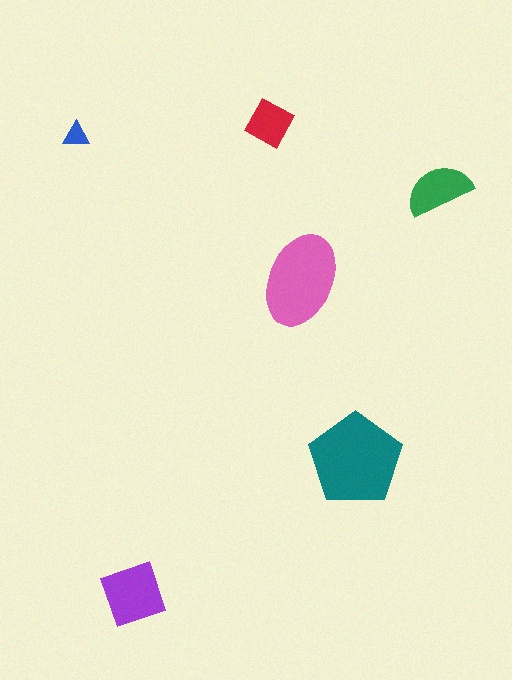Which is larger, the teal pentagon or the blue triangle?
The teal pentagon.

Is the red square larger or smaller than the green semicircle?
Smaller.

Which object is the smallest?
The blue triangle.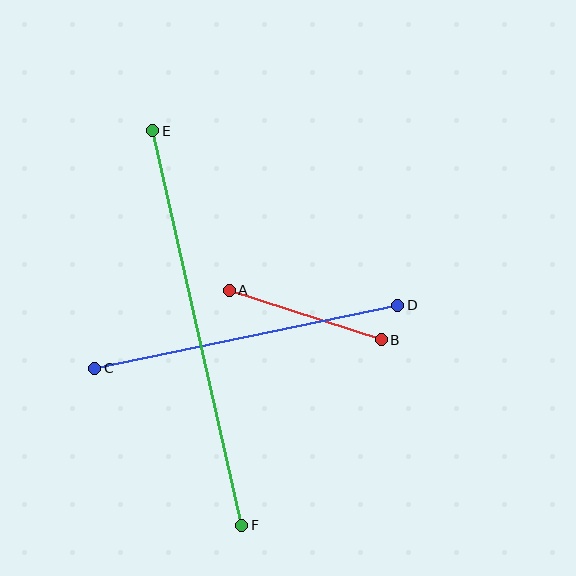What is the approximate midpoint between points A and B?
The midpoint is at approximately (305, 315) pixels.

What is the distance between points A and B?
The distance is approximately 160 pixels.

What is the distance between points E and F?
The distance is approximately 404 pixels.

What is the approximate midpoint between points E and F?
The midpoint is at approximately (197, 328) pixels.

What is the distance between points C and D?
The distance is approximately 309 pixels.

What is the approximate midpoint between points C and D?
The midpoint is at approximately (246, 337) pixels.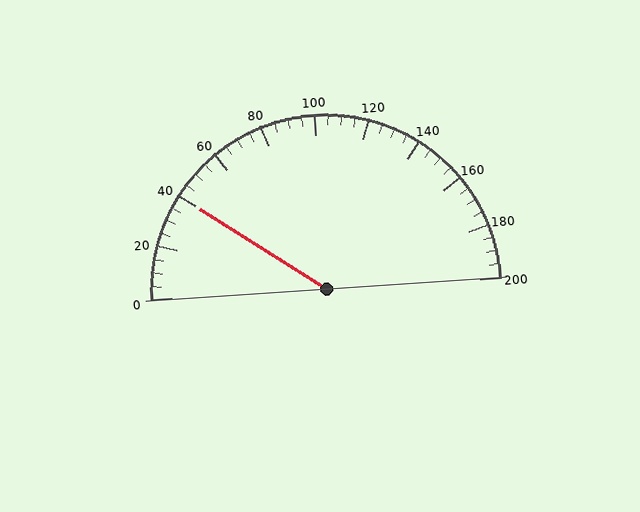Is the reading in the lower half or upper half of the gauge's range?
The reading is in the lower half of the range (0 to 200).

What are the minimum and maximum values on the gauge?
The gauge ranges from 0 to 200.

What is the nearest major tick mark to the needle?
The nearest major tick mark is 40.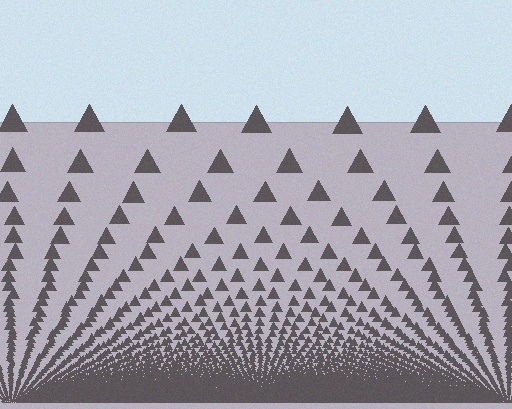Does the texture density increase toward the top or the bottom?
Density increases toward the bottom.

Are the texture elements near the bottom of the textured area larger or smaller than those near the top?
Smaller. The gradient is inverted — elements near the bottom are smaller and denser.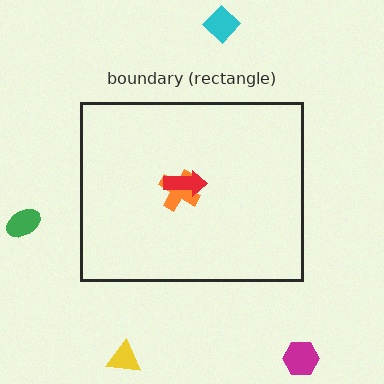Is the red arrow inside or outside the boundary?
Inside.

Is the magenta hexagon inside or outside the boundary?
Outside.